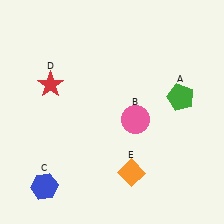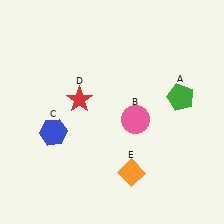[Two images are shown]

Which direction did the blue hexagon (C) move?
The blue hexagon (C) moved up.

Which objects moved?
The objects that moved are: the blue hexagon (C), the red star (D).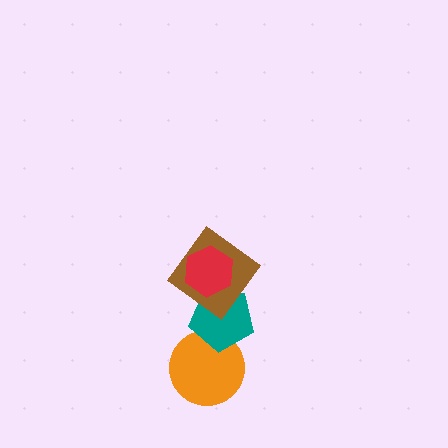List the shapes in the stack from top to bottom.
From top to bottom: the red hexagon, the brown diamond, the teal pentagon, the orange circle.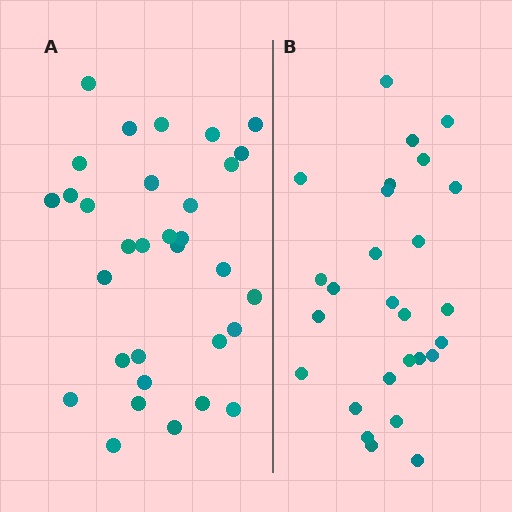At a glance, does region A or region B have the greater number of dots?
Region A (the left region) has more dots.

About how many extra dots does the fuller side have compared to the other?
Region A has about 5 more dots than region B.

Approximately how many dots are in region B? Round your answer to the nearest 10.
About 30 dots. (The exact count is 27, which rounds to 30.)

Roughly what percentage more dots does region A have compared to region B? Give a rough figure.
About 20% more.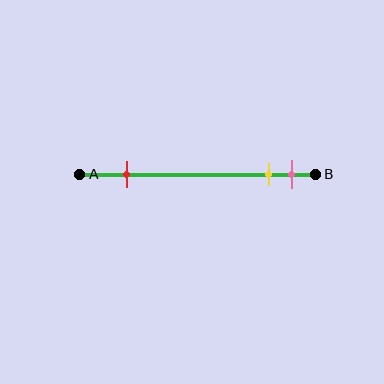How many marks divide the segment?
There are 3 marks dividing the segment.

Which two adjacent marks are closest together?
The yellow and pink marks are the closest adjacent pair.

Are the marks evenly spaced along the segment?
No, the marks are not evenly spaced.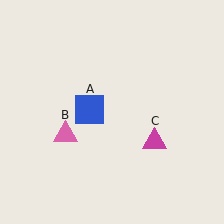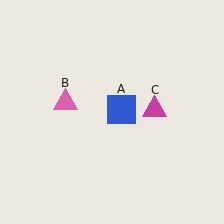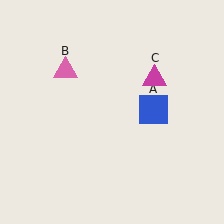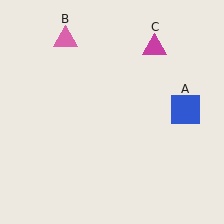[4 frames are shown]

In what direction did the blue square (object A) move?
The blue square (object A) moved right.